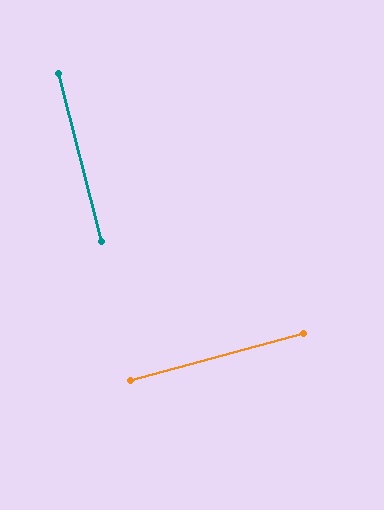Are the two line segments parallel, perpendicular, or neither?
Perpendicular — they meet at approximately 89°.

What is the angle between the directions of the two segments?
Approximately 89 degrees.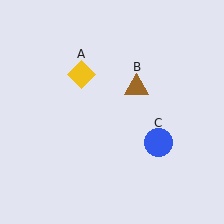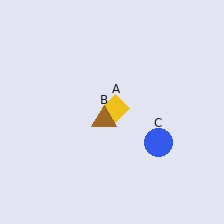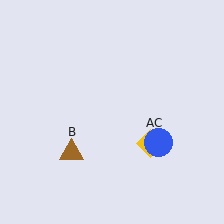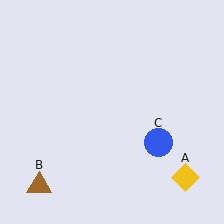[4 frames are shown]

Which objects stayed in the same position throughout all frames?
Blue circle (object C) remained stationary.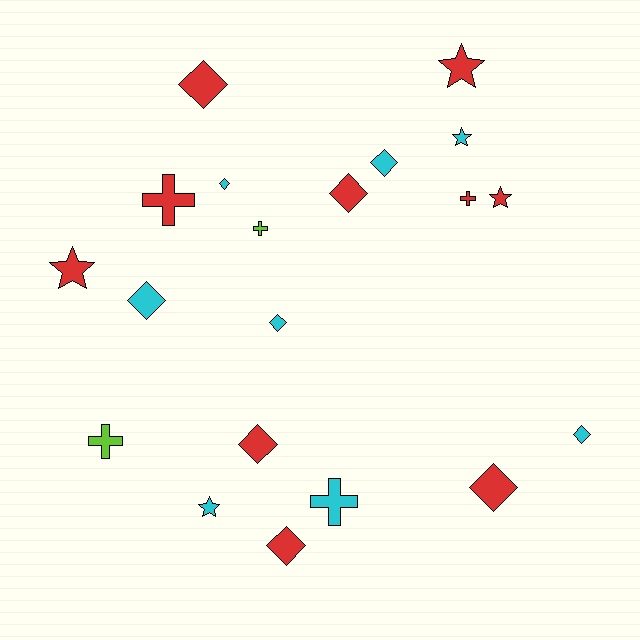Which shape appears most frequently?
Diamond, with 10 objects.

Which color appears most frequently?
Red, with 10 objects.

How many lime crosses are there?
There are 2 lime crosses.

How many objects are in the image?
There are 20 objects.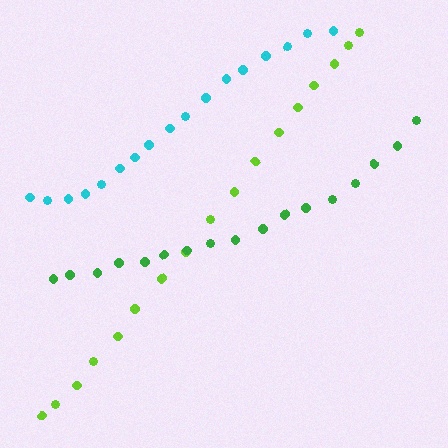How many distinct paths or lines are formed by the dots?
There are 3 distinct paths.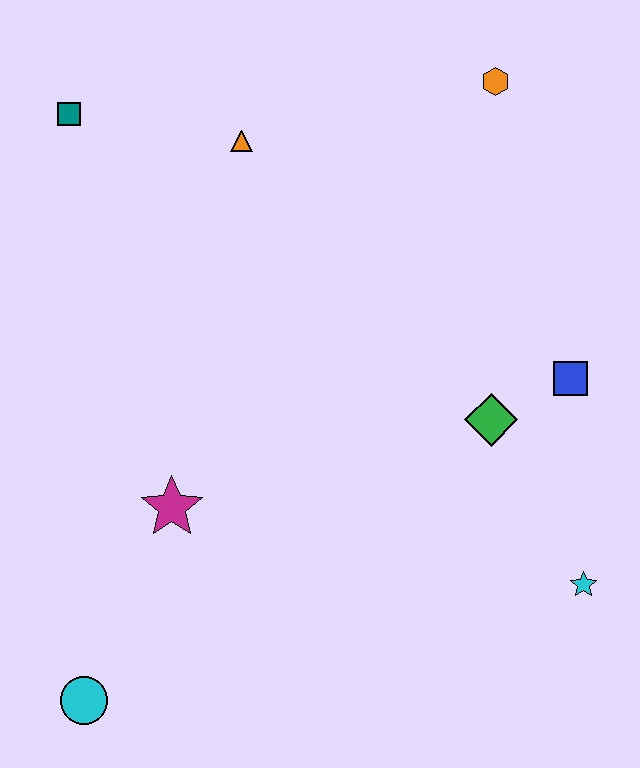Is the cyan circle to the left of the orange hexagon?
Yes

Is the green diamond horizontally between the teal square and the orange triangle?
No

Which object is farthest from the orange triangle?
The cyan circle is farthest from the orange triangle.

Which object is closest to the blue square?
The green diamond is closest to the blue square.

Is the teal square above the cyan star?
Yes